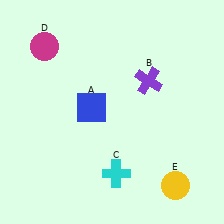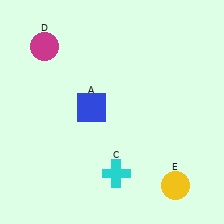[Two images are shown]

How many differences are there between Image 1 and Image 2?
There is 1 difference between the two images.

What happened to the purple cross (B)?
The purple cross (B) was removed in Image 2. It was in the top-right area of Image 1.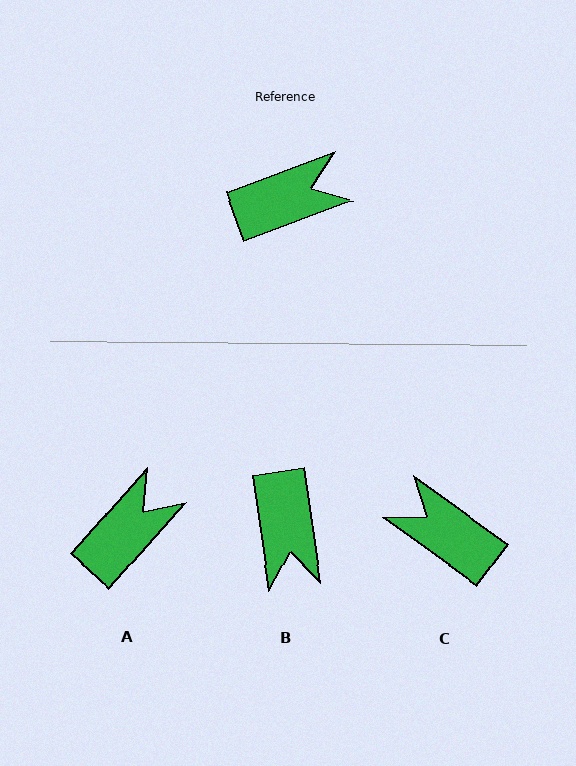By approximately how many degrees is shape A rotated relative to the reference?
Approximately 28 degrees counter-clockwise.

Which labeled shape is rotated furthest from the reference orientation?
C, about 123 degrees away.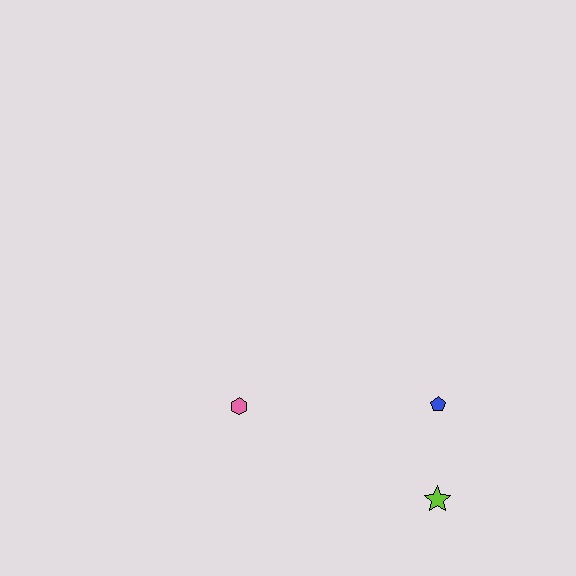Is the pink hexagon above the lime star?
Yes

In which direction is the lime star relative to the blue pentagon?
The lime star is below the blue pentagon.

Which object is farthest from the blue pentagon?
The pink hexagon is farthest from the blue pentagon.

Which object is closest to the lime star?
The blue pentagon is closest to the lime star.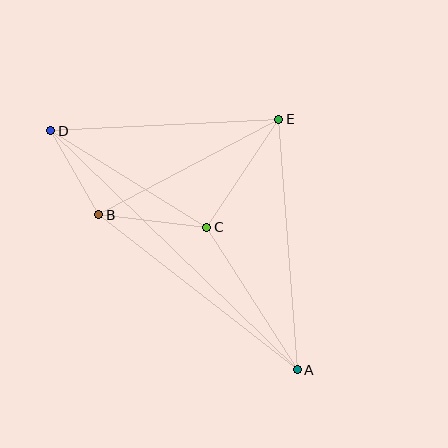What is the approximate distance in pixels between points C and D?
The distance between C and D is approximately 184 pixels.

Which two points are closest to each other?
Points B and D are closest to each other.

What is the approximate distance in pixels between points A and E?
The distance between A and E is approximately 251 pixels.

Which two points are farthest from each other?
Points A and D are farthest from each other.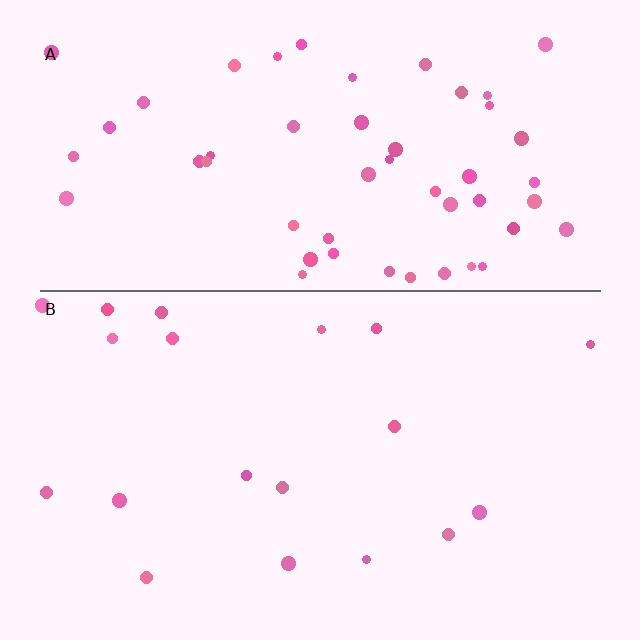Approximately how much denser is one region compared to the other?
Approximately 2.8× — region A over region B.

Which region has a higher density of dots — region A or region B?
A (the top).